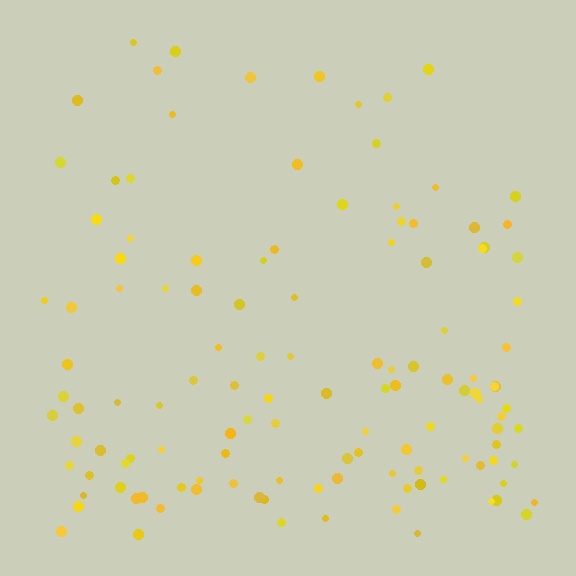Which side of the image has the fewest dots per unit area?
The top.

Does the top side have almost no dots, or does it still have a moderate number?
Still a moderate number, just noticeably fewer than the bottom.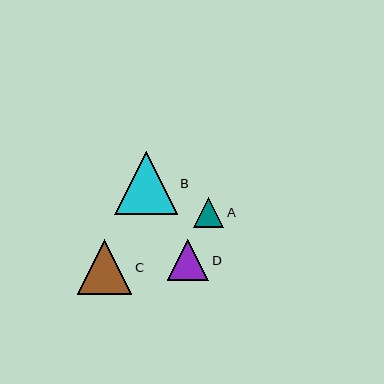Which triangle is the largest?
Triangle B is the largest with a size of approximately 63 pixels.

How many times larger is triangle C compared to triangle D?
Triangle C is approximately 1.3 times the size of triangle D.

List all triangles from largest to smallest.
From largest to smallest: B, C, D, A.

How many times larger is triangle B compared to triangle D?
Triangle B is approximately 1.5 times the size of triangle D.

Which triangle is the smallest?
Triangle A is the smallest with a size of approximately 30 pixels.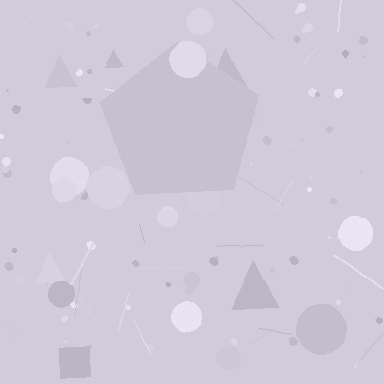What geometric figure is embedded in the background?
A pentagon is embedded in the background.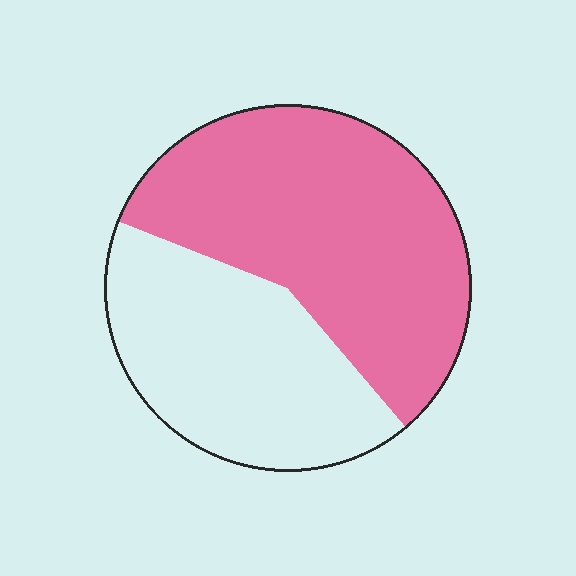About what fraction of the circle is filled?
About three fifths (3/5).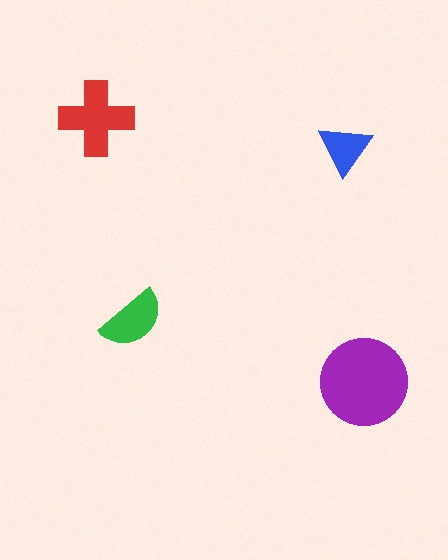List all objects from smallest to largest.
The blue triangle, the green semicircle, the red cross, the purple circle.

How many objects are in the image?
There are 4 objects in the image.